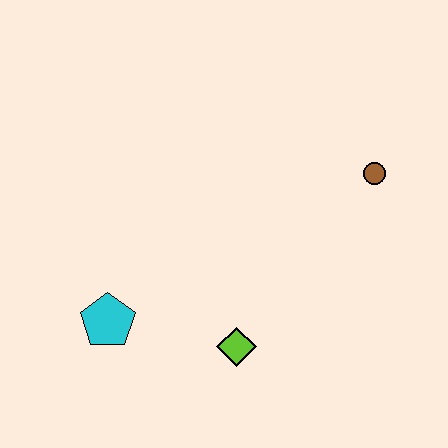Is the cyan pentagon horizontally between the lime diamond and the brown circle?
No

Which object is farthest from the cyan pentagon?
The brown circle is farthest from the cyan pentagon.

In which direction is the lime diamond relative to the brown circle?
The lime diamond is below the brown circle.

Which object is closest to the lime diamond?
The cyan pentagon is closest to the lime diamond.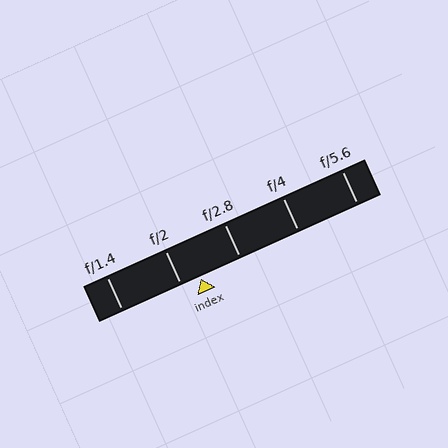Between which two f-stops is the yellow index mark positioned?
The index mark is between f/2 and f/2.8.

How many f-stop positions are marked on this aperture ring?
There are 5 f-stop positions marked.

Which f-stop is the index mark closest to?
The index mark is closest to f/2.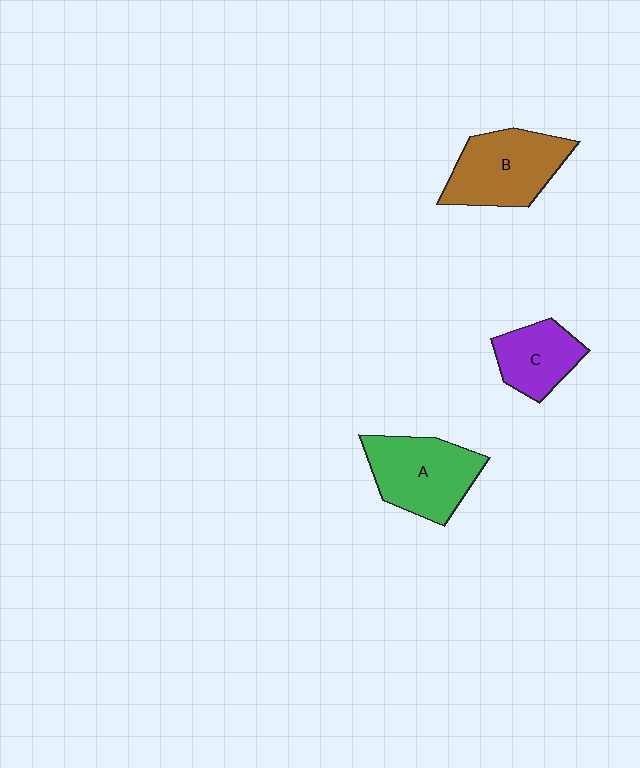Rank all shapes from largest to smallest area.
From largest to smallest: B (brown), A (green), C (purple).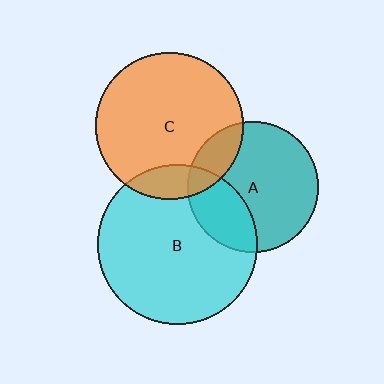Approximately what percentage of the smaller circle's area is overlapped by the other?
Approximately 30%.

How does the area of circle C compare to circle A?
Approximately 1.3 times.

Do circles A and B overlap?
Yes.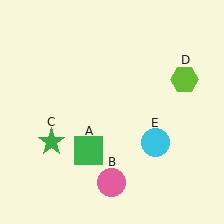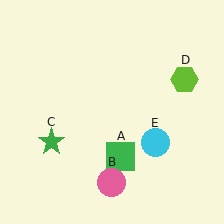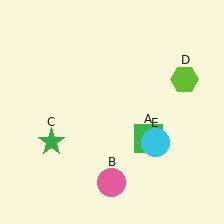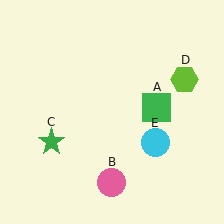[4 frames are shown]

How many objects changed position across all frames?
1 object changed position: green square (object A).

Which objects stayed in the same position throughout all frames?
Pink circle (object B) and green star (object C) and lime hexagon (object D) and cyan circle (object E) remained stationary.